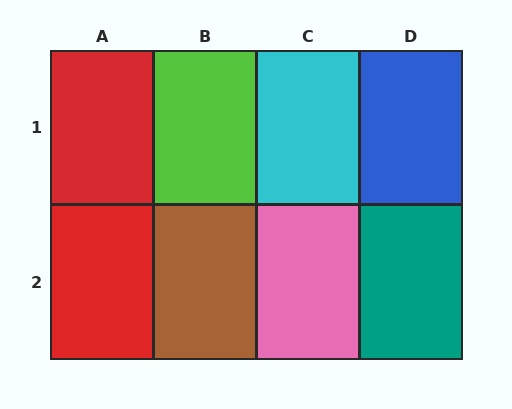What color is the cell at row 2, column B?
Brown.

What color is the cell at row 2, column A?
Red.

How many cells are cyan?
1 cell is cyan.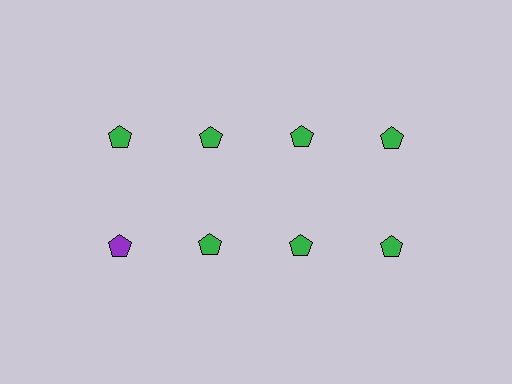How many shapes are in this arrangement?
There are 8 shapes arranged in a grid pattern.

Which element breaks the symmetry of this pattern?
The purple pentagon in the second row, leftmost column breaks the symmetry. All other shapes are green pentagons.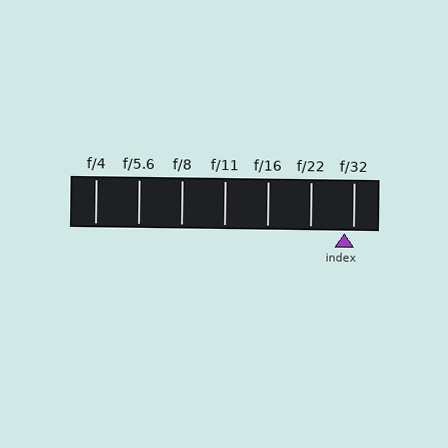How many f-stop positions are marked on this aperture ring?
There are 7 f-stop positions marked.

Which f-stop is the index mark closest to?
The index mark is closest to f/32.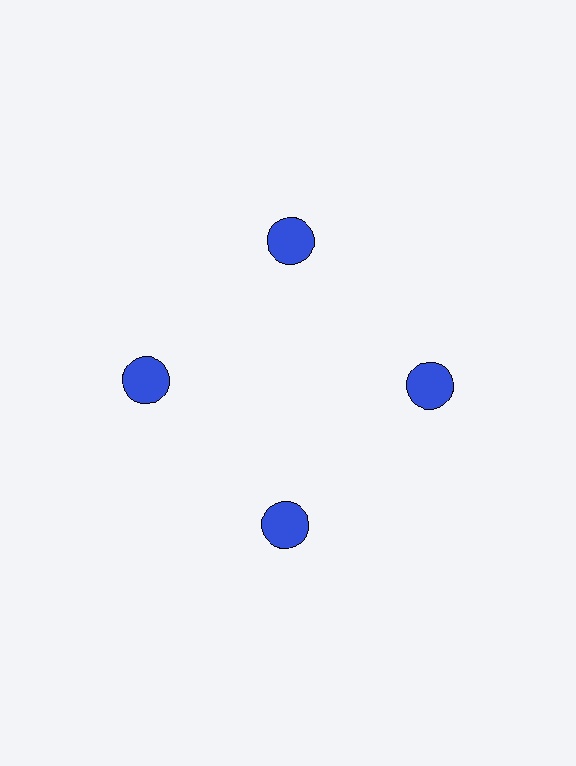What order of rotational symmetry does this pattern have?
This pattern has 4-fold rotational symmetry.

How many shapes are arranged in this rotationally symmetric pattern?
There are 4 shapes, arranged in 4 groups of 1.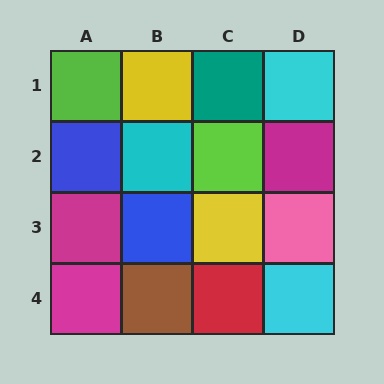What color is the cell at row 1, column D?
Cyan.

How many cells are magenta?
3 cells are magenta.